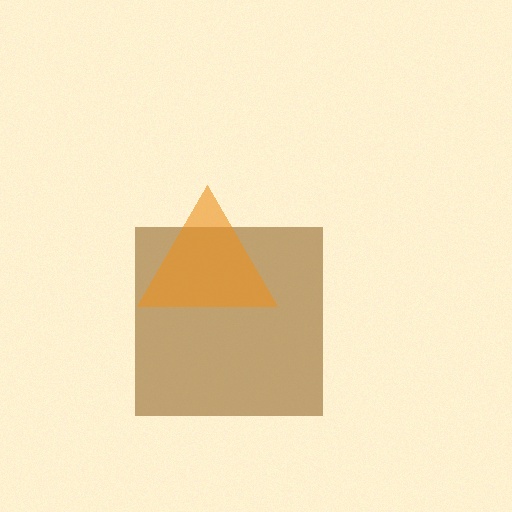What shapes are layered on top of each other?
The layered shapes are: a brown square, an orange triangle.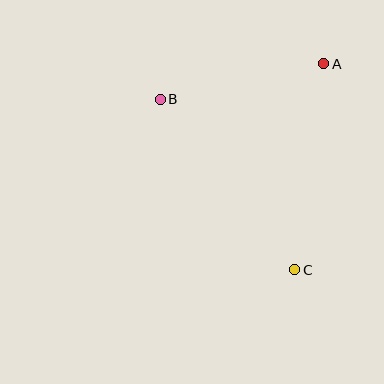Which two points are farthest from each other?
Points B and C are farthest from each other.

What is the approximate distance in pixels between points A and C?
The distance between A and C is approximately 208 pixels.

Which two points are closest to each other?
Points A and B are closest to each other.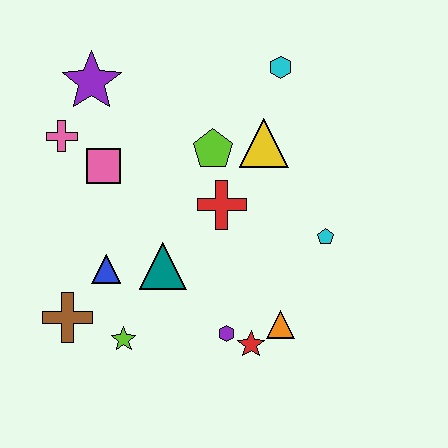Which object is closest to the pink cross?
The pink square is closest to the pink cross.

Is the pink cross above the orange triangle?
Yes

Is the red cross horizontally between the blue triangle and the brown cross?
No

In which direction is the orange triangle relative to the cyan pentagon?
The orange triangle is below the cyan pentagon.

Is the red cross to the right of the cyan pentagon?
No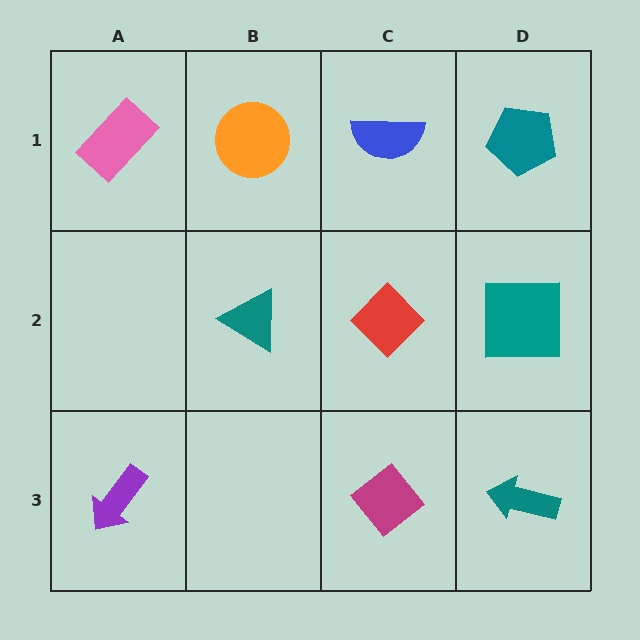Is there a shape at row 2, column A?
No, that cell is empty.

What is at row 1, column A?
A pink rectangle.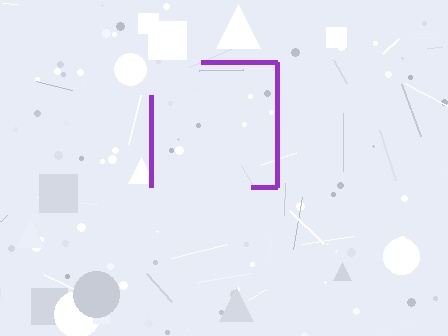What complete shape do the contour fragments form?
The contour fragments form a square.